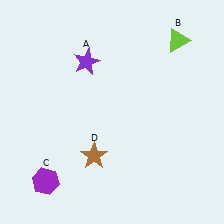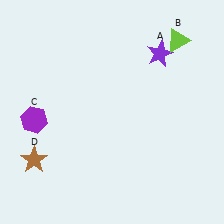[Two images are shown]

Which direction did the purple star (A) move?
The purple star (A) moved right.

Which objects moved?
The objects that moved are: the purple star (A), the purple hexagon (C), the brown star (D).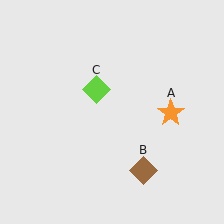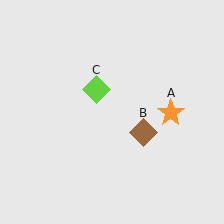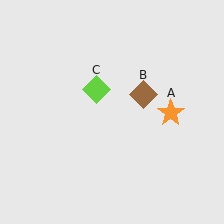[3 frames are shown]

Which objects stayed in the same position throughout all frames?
Orange star (object A) and lime diamond (object C) remained stationary.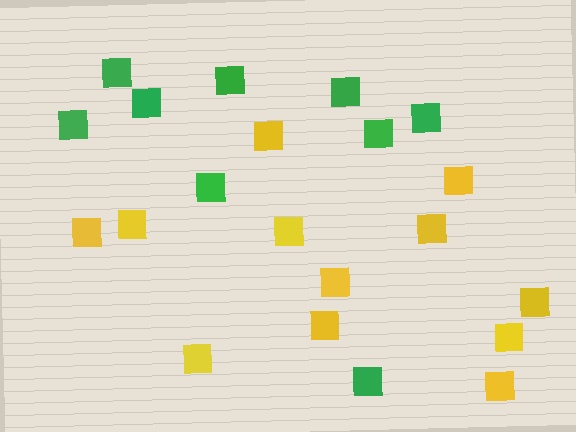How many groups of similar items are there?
There are 2 groups: one group of green squares (9) and one group of yellow squares (12).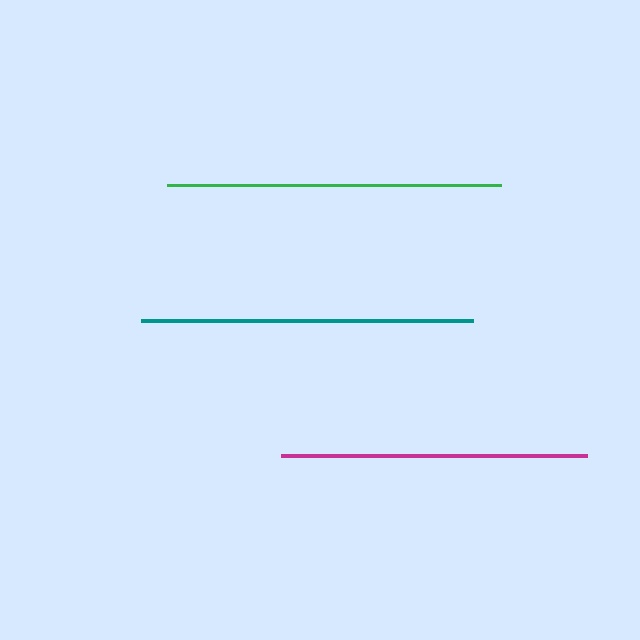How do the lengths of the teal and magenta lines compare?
The teal and magenta lines are approximately the same length.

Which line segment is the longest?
The green line is the longest at approximately 334 pixels.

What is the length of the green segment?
The green segment is approximately 334 pixels long.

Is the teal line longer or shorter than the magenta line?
The teal line is longer than the magenta line.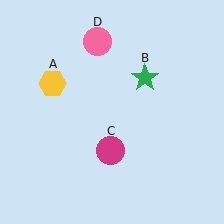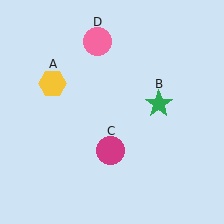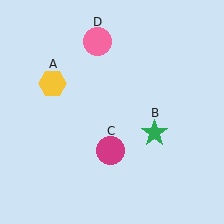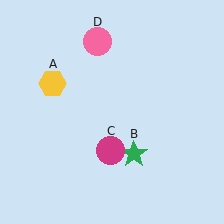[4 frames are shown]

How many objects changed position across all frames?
1 object changed position: green star (object B).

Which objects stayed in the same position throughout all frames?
Yellow hexagon (object A) and magenta circle (object C) and pink circle (object D) remained stationary.